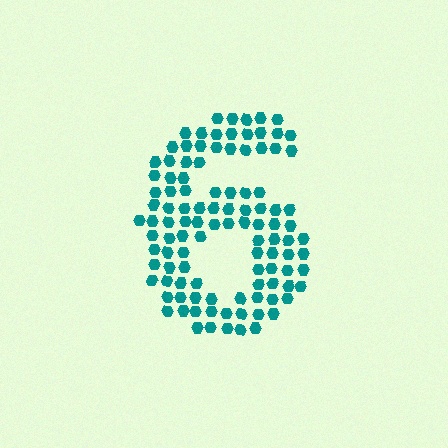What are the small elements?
The small elements are hexagons.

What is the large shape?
The large shape is the digit 6.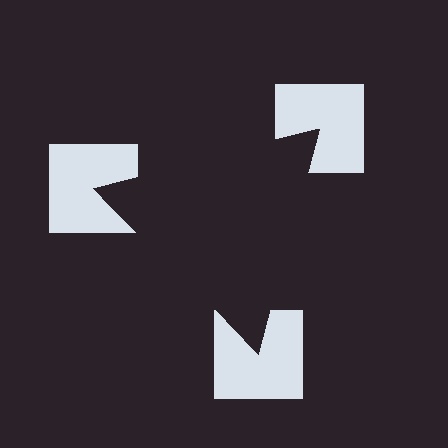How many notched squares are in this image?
There are 3 — one at each vertex of the illusory triangle.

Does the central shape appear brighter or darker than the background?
It typically appears slightly darker than the background, even though no actual brightness change is drawn.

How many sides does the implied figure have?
3 sides.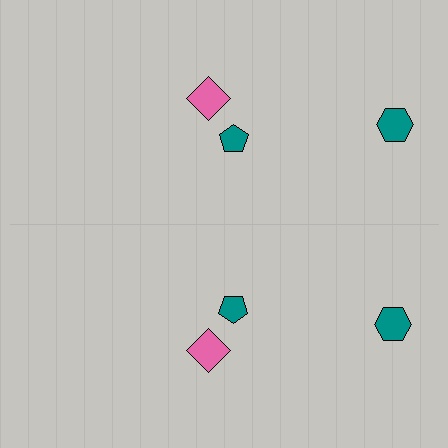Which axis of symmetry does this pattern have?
The pattern has a horizontal axis of symmetry running through the center of the image.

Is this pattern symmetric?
Yes, this pattern has bilateral (reflection) symmetry.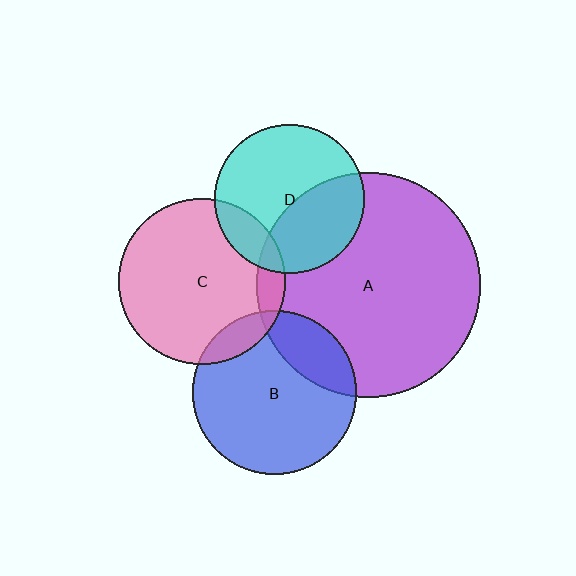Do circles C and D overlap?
Yes.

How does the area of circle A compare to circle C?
Approximately 1.8 times.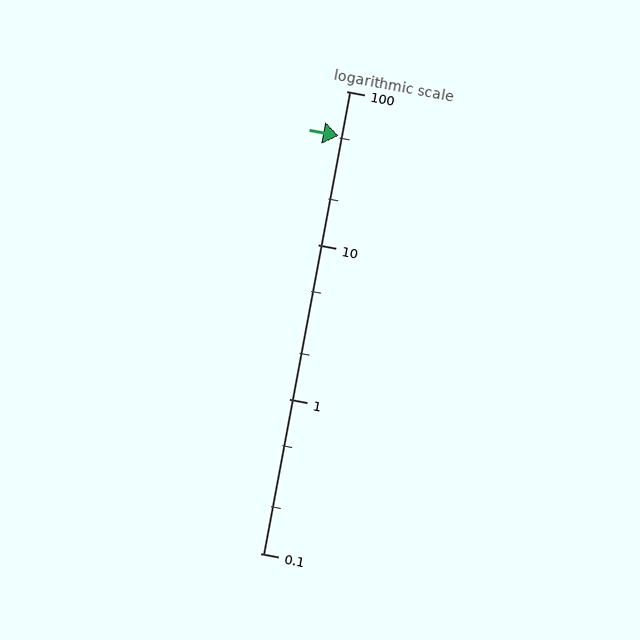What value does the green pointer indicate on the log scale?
The pointer indicates approximately 51.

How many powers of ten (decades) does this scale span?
The scale spans 3 decades, from 0.1 to 100.